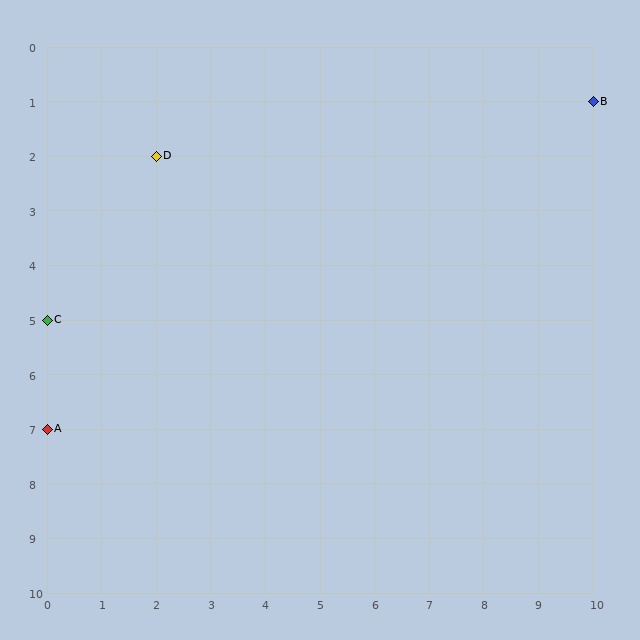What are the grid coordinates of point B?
Point B is at grid coordinates (10, 1).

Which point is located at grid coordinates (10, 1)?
Point B is at (10, 1).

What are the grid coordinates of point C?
Point C is at grid coordinates (0, 5).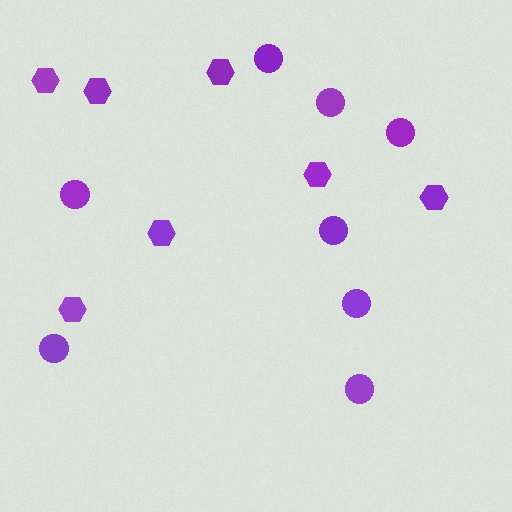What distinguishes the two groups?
There are 2 groups: one group of hexagons (7) and one group of circles (8).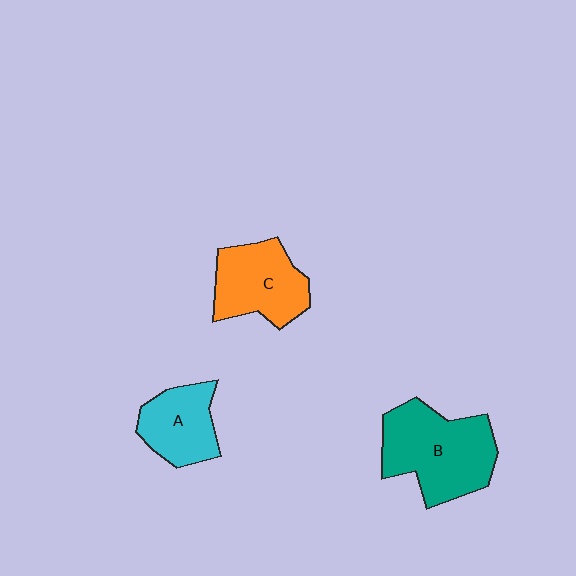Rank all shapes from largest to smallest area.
From largest to smallest: B (teal), C (orange), A (cyan).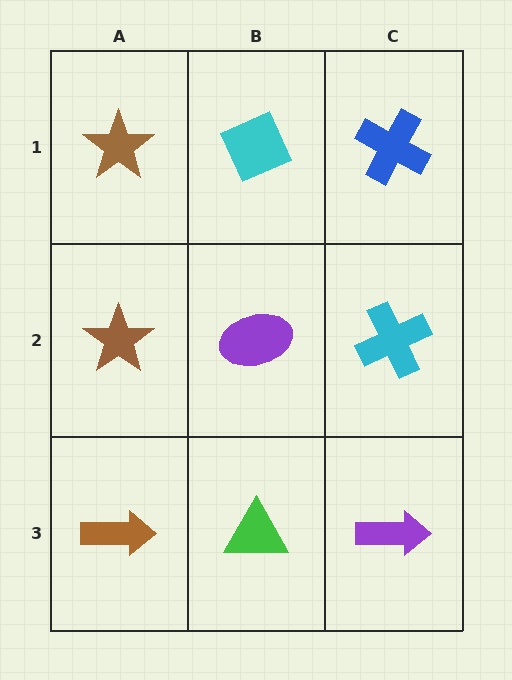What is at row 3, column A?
A brown arrow.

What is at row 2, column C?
A cyan cross.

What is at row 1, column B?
A cyan diamond.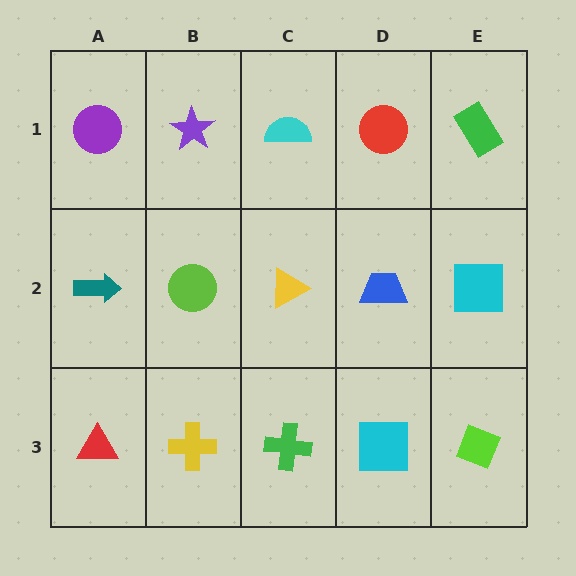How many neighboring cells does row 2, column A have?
3.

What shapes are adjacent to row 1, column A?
A teal arrow (row 2, column A), a purple star (row 1, column B).